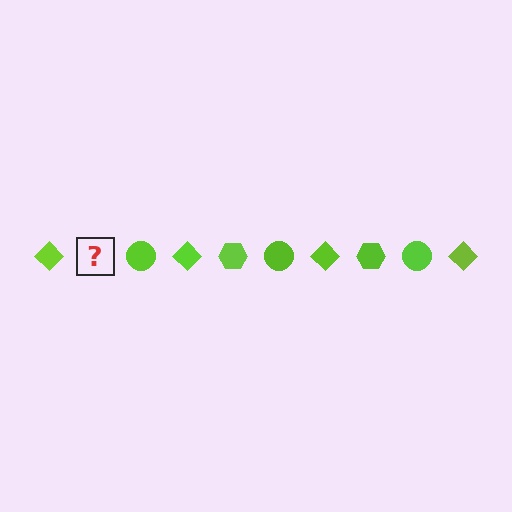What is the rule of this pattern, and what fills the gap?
The rule is that the pattern cycles through diamond, hexagon, circle shapes in lime. The gap should be filled with a lime hexagon.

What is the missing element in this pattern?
The missing element is a lime hexagon.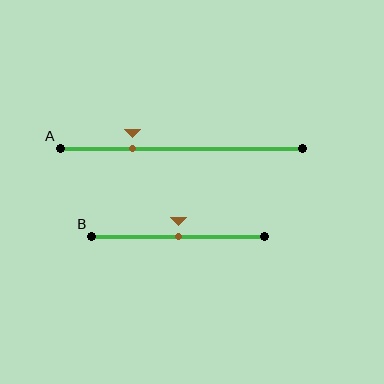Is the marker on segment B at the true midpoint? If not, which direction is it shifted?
Yes, the marker on segment B is at the true midpoint.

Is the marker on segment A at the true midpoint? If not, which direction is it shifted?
No, the marker on segment A is shifted to the left by about 20% of the segment length.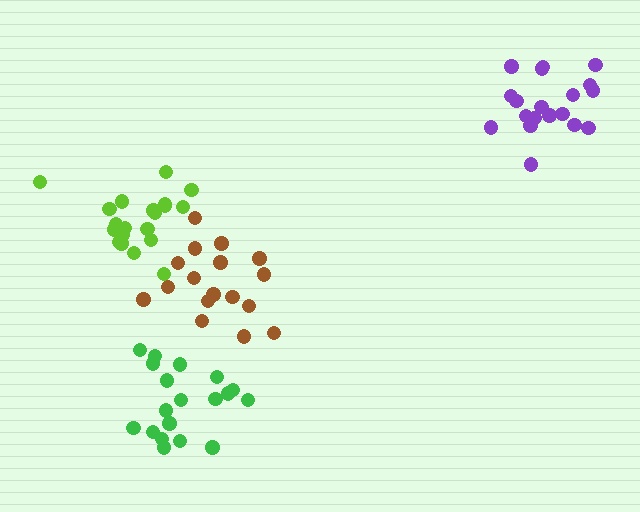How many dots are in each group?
Group 1: 17 dots, Group 2: 19 dots, Group 3: 20 dots, Group 4: 19 dots (75 total).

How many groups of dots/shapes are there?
There are 4 groups.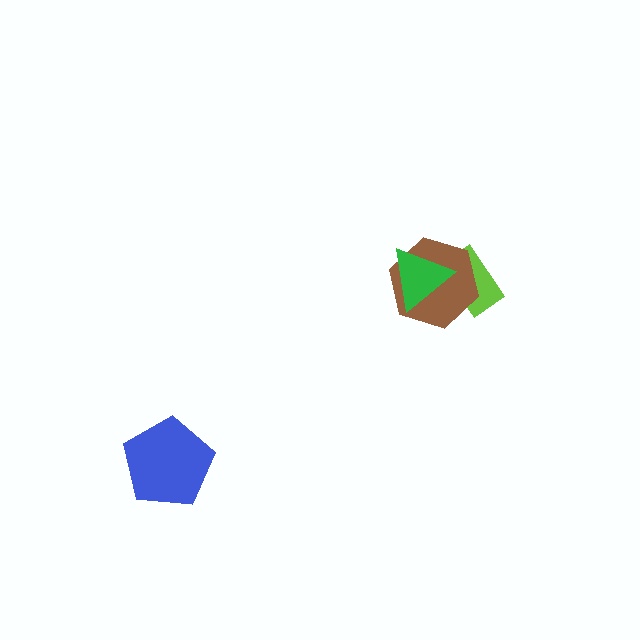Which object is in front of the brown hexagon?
The green triangle is in front of the brown hexagon.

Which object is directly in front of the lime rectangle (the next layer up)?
The brown hexagon is directly in front of the lime rectangle.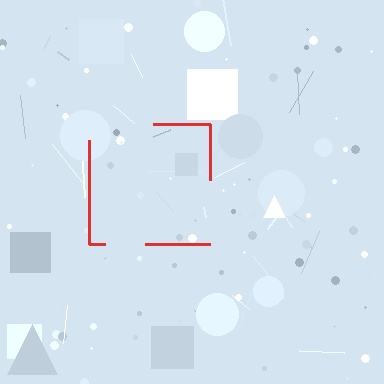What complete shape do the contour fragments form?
The contour fragments form a square.